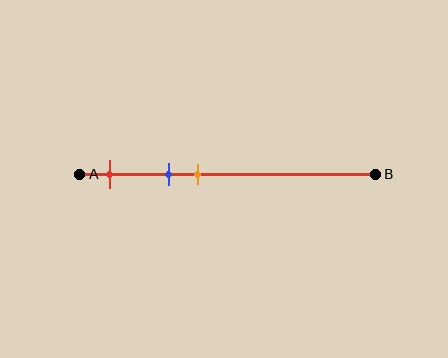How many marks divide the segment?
There are 3 marks dividing the segment.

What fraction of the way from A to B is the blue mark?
The blue mark is approximately 30% (0.3) of the way from A to B.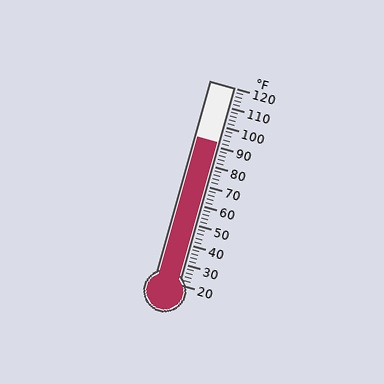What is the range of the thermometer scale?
The thermometer scale ranges from 20°F to 120°F.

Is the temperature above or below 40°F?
The temperature is above 40°F.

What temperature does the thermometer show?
The thermometer shows approximately 92°F.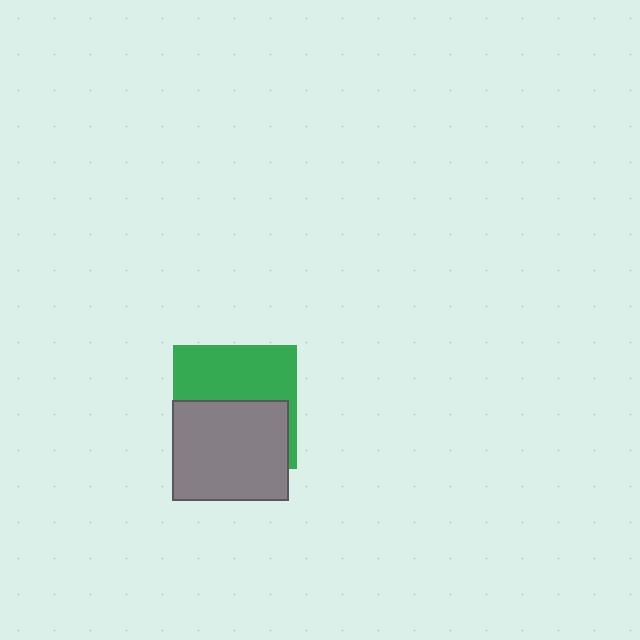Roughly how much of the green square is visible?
About half of it is visible (roughly 47%).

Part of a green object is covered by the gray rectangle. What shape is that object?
It is a square.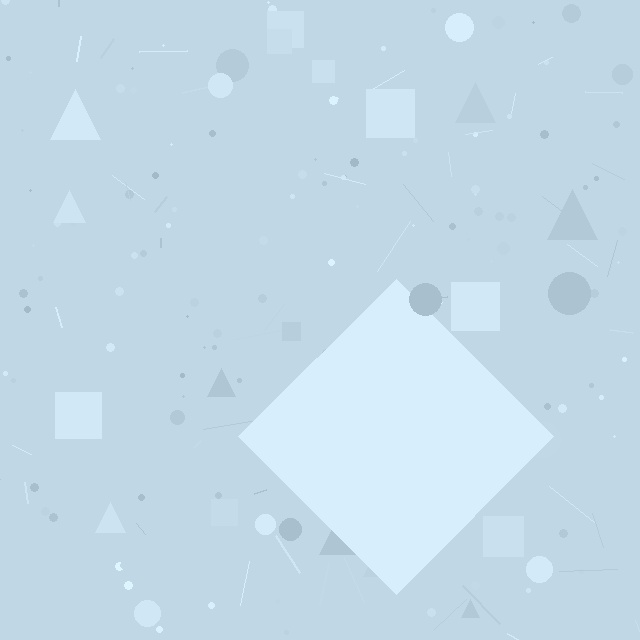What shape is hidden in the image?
A diamond is hidden in the image.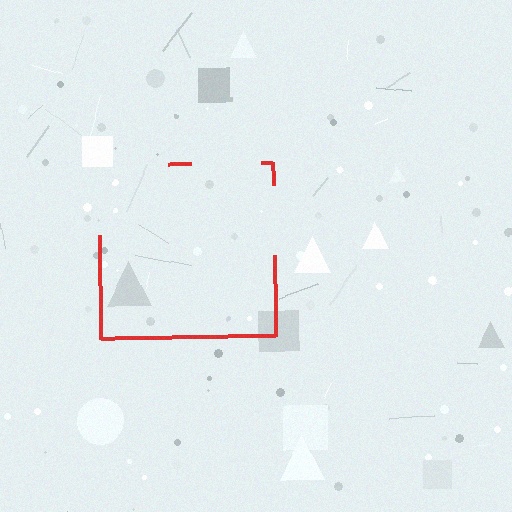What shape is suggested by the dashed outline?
The dashed outline suggests a square.